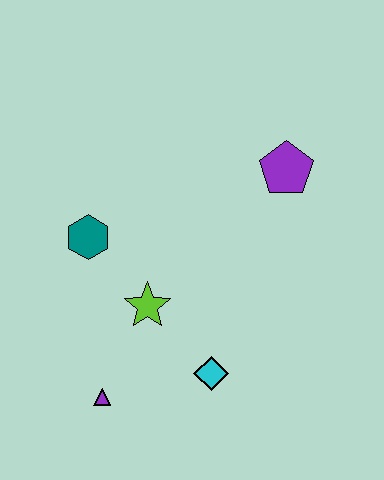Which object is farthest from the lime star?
The purple pentagon is farthest from the lime star.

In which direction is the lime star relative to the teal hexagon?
The lime star is below the teal hexagon.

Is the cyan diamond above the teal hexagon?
No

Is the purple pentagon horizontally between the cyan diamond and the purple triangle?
No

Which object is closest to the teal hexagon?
The lime star is closest to the teal hexagon.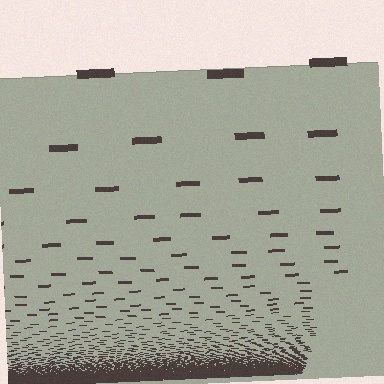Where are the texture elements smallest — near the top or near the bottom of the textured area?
Near the bottom.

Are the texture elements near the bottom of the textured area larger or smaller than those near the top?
Smaller. The gradient is inverted — elements near the bottom are smaller and denser.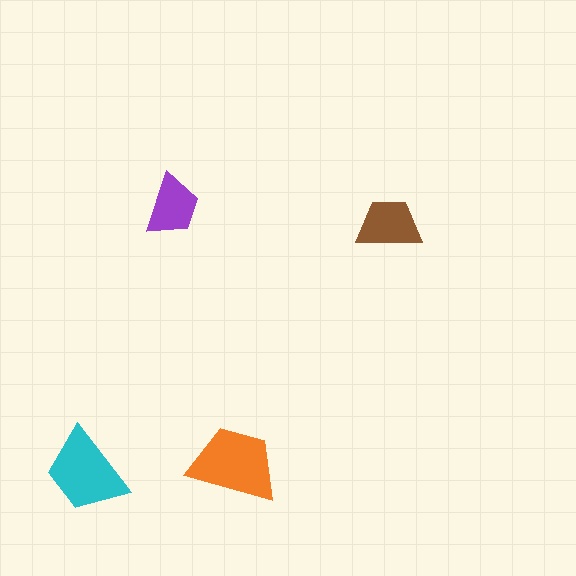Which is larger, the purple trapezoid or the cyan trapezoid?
The cyan one.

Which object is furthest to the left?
The cyan trapezoid is leftmost.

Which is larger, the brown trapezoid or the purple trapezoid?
The brown one.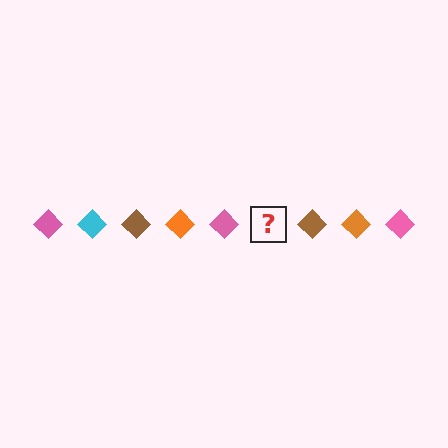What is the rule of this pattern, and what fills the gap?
The rule is that the pattern cycles through pink, cyan, brown, orange diamonds. The gap should be filled with a cyan diamond.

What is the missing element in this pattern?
The missing element is a cyan diamond.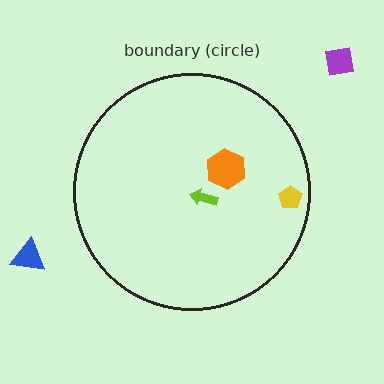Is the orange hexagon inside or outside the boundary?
Inside.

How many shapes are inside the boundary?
3 inside, 2 outside.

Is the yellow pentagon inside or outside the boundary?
Inside.